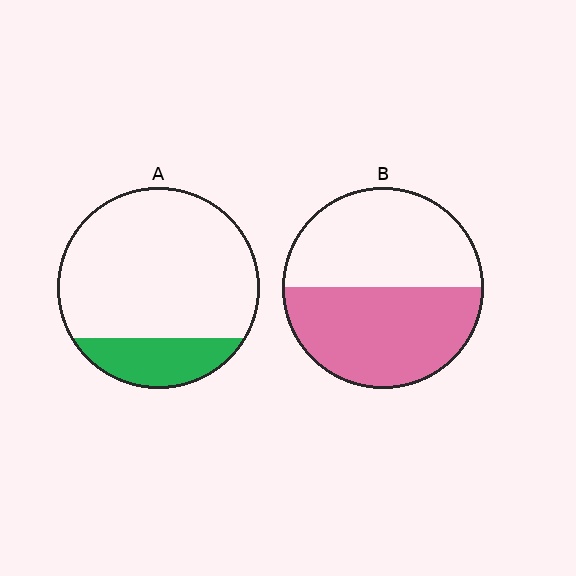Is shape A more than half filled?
No.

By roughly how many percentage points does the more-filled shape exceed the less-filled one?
By roughly 30 percentage points (B over A).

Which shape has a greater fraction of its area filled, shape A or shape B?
Shape B.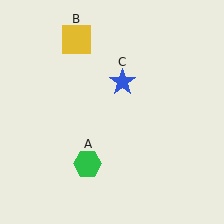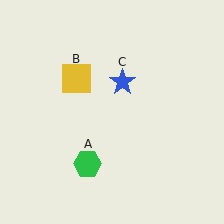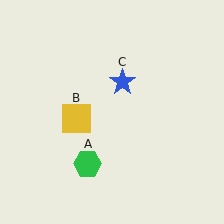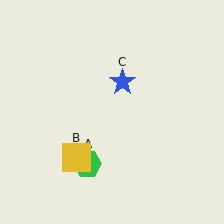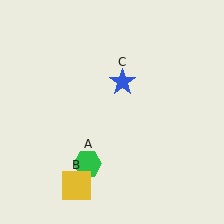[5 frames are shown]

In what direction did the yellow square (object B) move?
The yellow square (object B) moved down.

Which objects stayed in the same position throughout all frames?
Green hexagon (object A) and blue star (object C) remained stationary.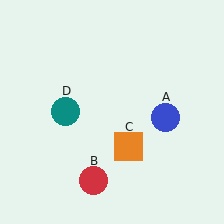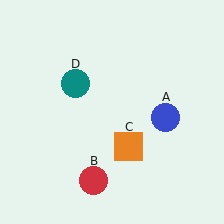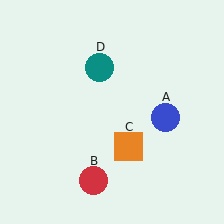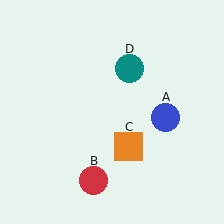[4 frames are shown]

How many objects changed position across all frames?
1 object changed position: teal circle (object D).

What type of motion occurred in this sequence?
The teal circle (object D) rotated clockwise around the center of the scene.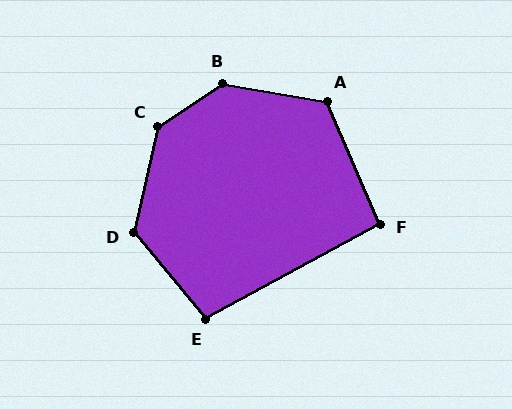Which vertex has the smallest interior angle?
F, at approximately 96 degrees.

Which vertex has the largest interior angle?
B, at approximately 137 degrees.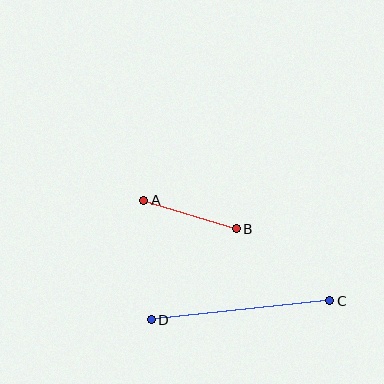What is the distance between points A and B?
The distance is approximately 96 pixels.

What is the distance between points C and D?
The distance is approximately 180 pixels.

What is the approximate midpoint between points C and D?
The midpoint is at approximately (241, 310) pixels.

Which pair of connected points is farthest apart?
Points C and D are farthest apart.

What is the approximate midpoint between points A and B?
The midpoint is at approximately (190, 215) pixels.